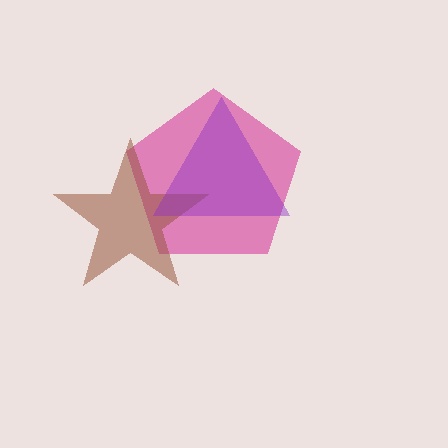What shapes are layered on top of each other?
The layered shapes are: a magenta pentagon, a brown star, a purple triangle.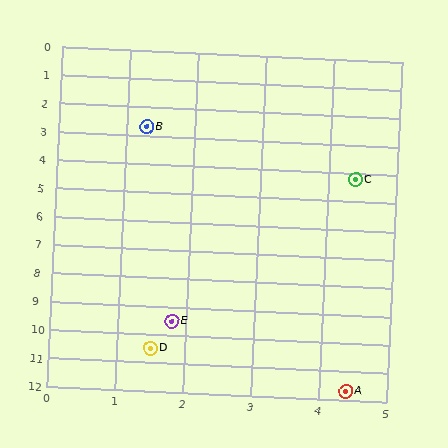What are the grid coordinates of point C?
Point C is at approximately (4.4, 4.2).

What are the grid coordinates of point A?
Point A is at approximately (4.4, 11.7).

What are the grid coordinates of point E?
Point E is at approximately (1.8, 9.5).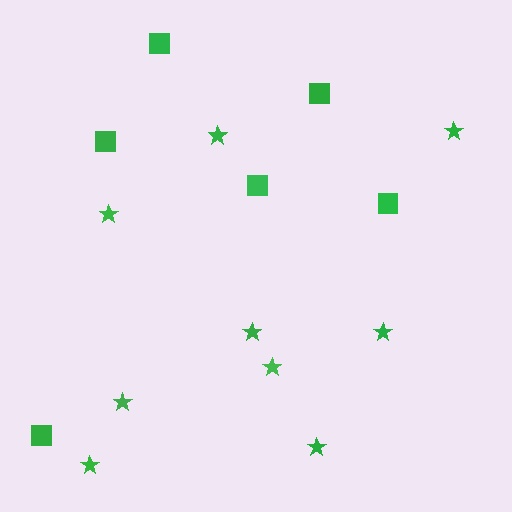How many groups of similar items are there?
There are 2 groups: one group of squares (6) and one group of stars (9).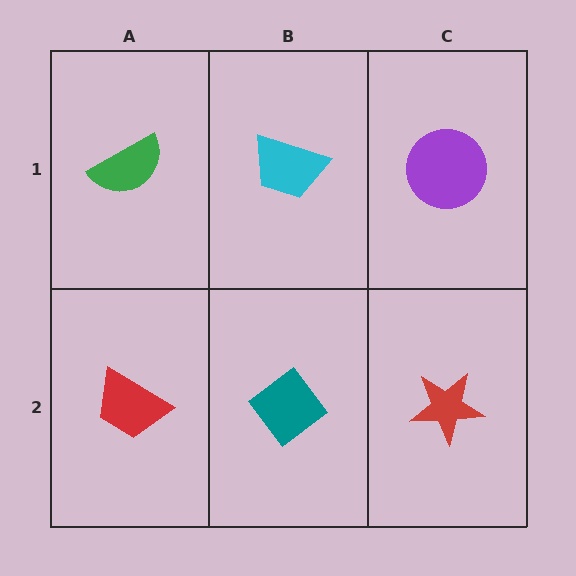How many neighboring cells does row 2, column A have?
2.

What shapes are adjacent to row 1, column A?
A red trapezoid (row 2, column A), a cyan trapezoid (row 1, column B).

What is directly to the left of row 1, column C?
A cyan trapezoid.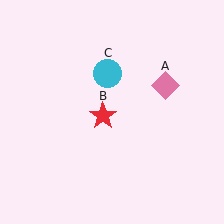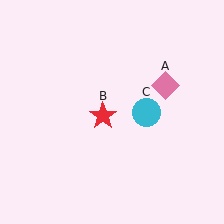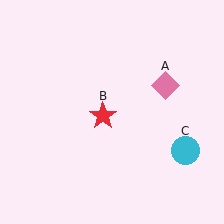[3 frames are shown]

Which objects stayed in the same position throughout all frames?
Pink diamond (object A) and red star (object B) remained stationary.